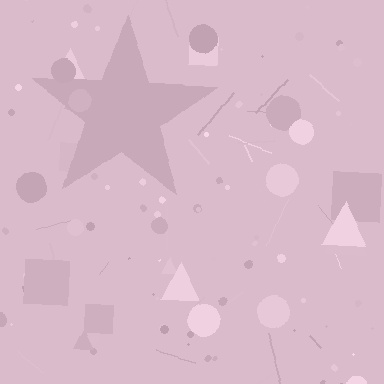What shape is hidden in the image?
A star is hidden in the image.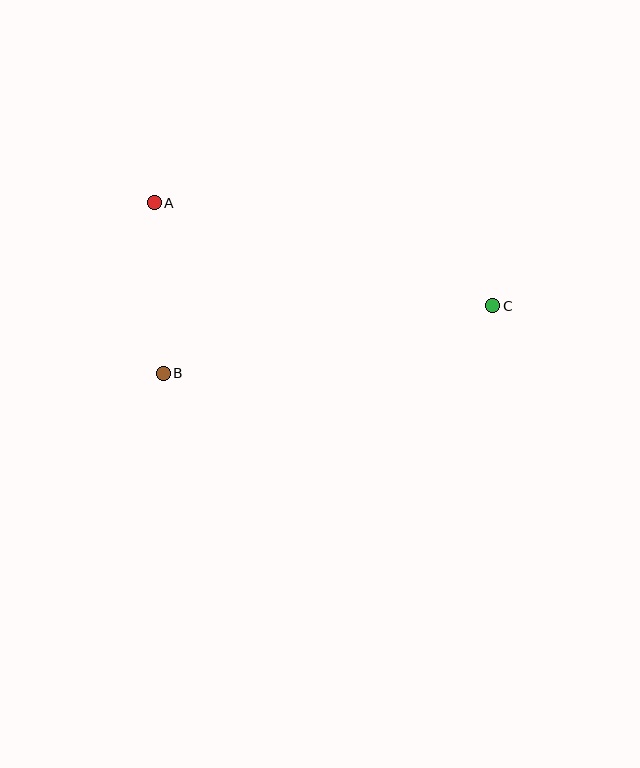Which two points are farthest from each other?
Points A and C are farthest from each other.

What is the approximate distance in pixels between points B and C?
The distance between B and C is approximately 336 pixels.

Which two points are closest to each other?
Points A and B are closest to each other.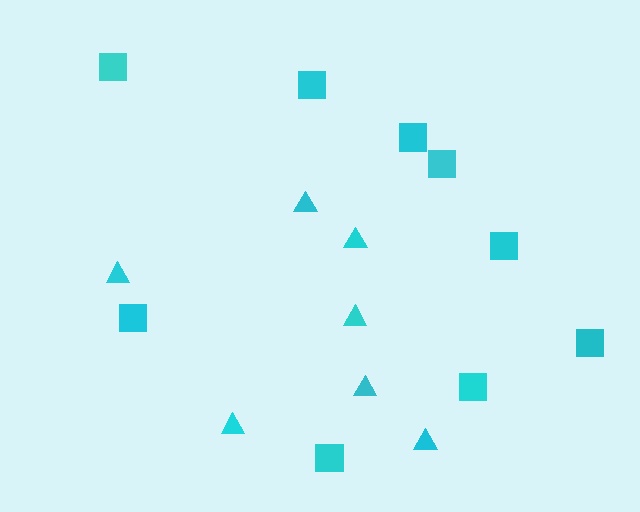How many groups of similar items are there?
There are 2 groups: one group of squares (9) and one group of triangles (7).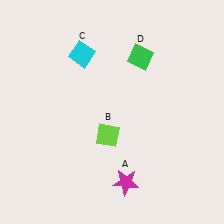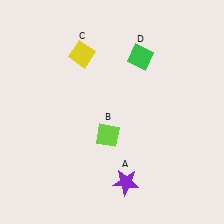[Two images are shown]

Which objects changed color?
A changed from magenta to purple. C changed from cyan to yellow.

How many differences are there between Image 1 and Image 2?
There are 2 differences between the two images.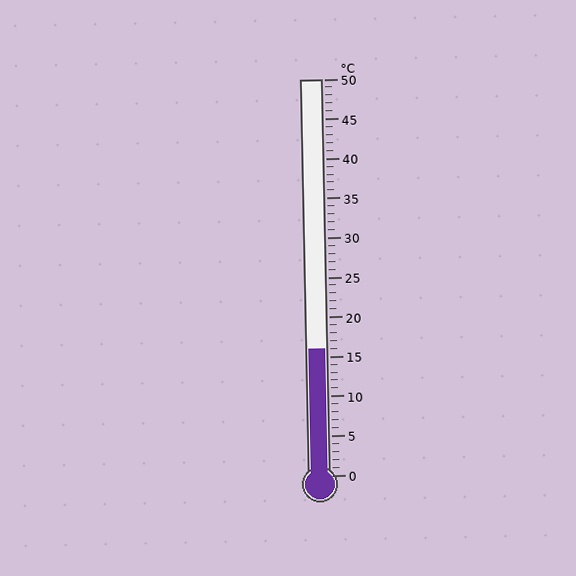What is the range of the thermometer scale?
The thermometer scale ranges from 0°C to 50°C.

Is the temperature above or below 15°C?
The temperature is above 15°C.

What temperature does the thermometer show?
The thermometer shows approximately 16°C.